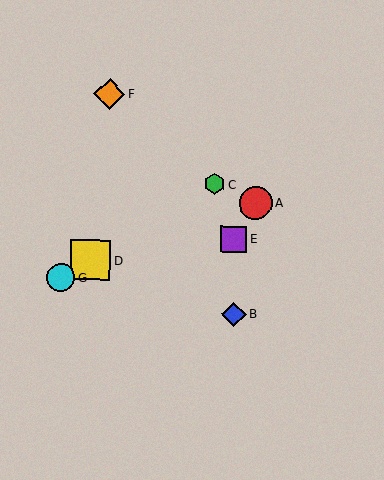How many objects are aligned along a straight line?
3 objects (C, D, G) are aligned along a straight line.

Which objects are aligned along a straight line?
Objects C, D, G are aligned along a straight line.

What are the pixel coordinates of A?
Object A is at (256, 203).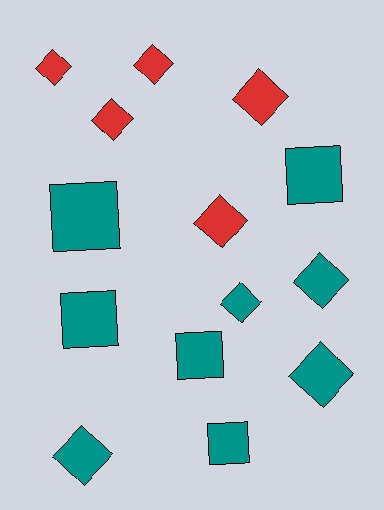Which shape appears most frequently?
Diamond, with 9 objects.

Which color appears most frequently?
Teal, with 9 objects.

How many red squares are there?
There are no red squares.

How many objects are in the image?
There are 14 objects.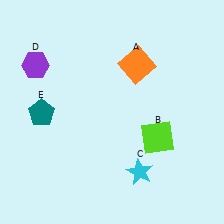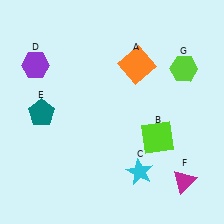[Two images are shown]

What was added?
A magenta triangle (F), a lime hexagon (G) were added in Image 2.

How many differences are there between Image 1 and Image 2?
There are 2 differences between the two images.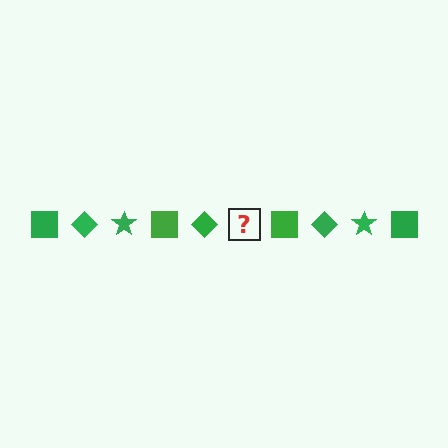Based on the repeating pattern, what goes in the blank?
The blank should be a green star.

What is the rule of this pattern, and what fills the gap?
The rule is that the pattern cycles through square, diamond, star shapes in green. The gap should be filled with a green star.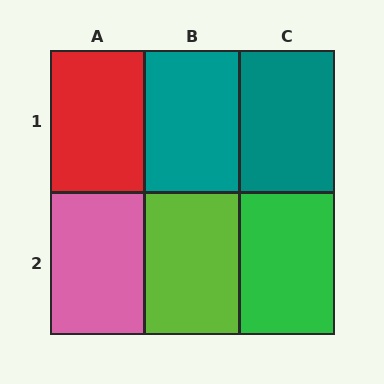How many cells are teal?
2 cells are teal.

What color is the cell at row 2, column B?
Lime.